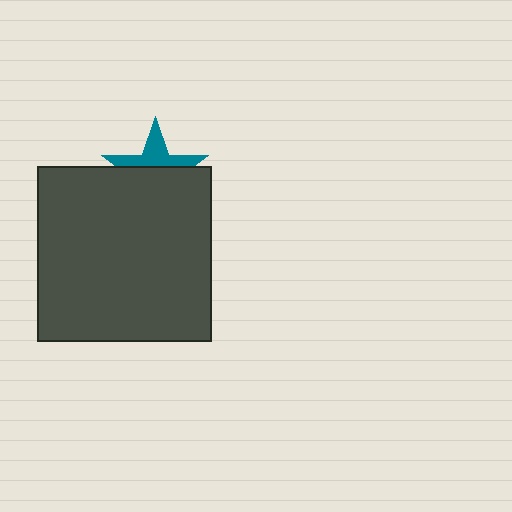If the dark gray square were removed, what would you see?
You would see the complete teal star.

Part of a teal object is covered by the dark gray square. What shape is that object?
It is a star.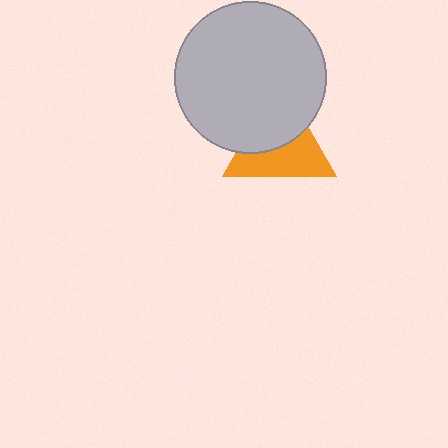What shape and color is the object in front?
The object in front is a light gray circle.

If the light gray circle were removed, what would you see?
You would see the complete orange triangle.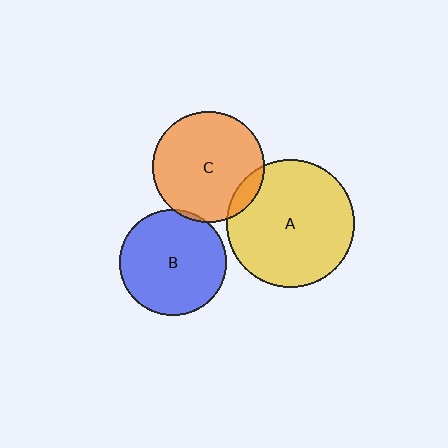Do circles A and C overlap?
Yes.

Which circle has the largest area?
Circle A (yellow).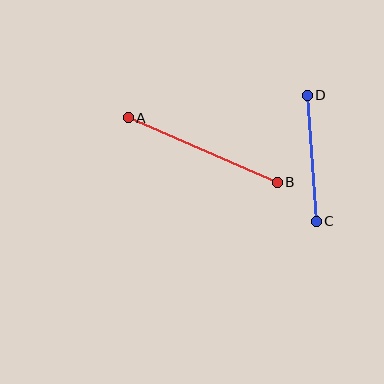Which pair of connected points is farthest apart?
Points A and B are farthest apart.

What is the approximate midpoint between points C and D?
The midpoint is at approximately (312, 158) pixels.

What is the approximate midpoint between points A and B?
The midpoint is at approximately (203, 150) pixels.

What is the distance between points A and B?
The distance is approximately 162 pixels.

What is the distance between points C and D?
The distance is approximately 127 pixels.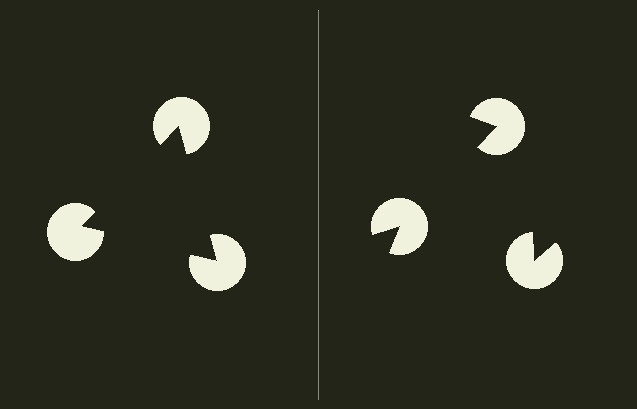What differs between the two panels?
The pac-man discs are positioned identically on both sides; only the wedge orientations differ. On the left they align to a triangle; on the right they are misaligned.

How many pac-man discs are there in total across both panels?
6 — 3 on each side.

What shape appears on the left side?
An illusory triangle.